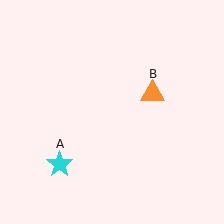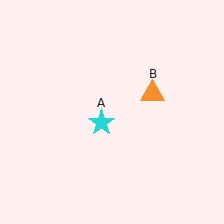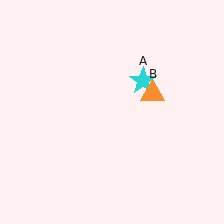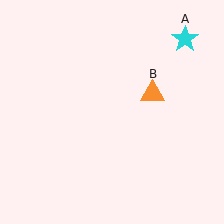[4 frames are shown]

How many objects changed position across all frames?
1 object changed position: cyan star (object A).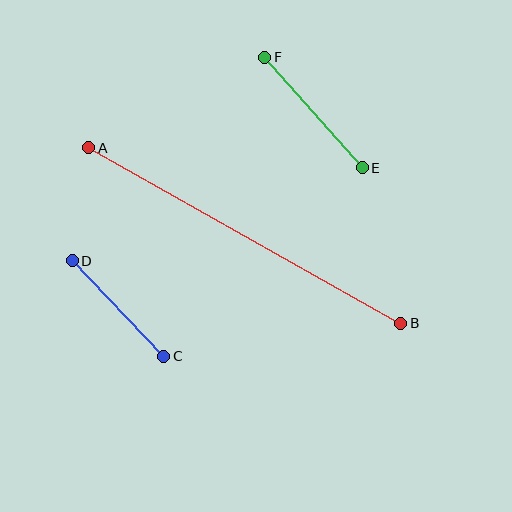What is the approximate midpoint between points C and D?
The midpoint is at approximately (118, 309) pixels.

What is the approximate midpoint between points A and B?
The midpoint is at approximately (245, 236) pixels.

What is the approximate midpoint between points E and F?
The midpoint is at approximately (314, 112) pixels.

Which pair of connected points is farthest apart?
Points A and B are farthest apart.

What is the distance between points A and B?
The distance is approximately 358 pixels.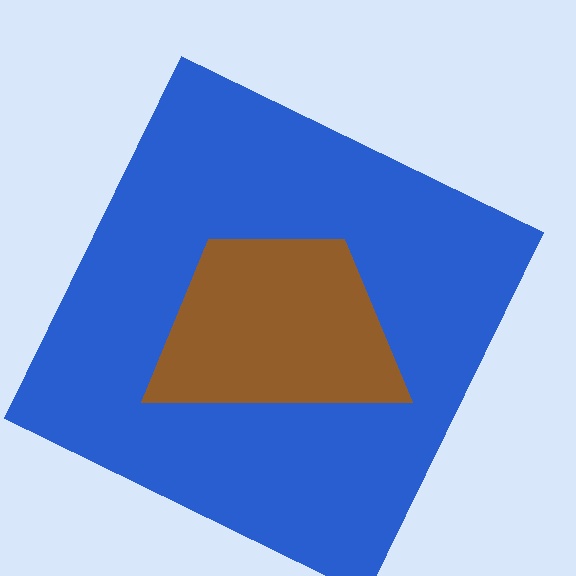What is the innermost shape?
The brown trapezoid.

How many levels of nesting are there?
2.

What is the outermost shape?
The blue square.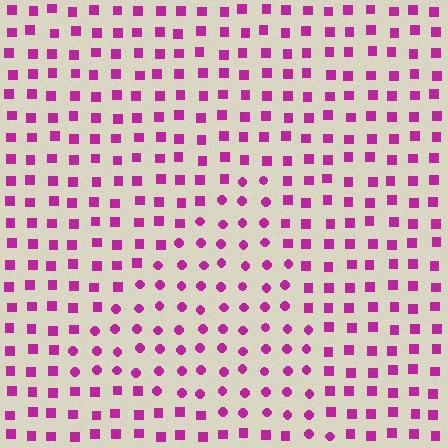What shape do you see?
I see a triangle.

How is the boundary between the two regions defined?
The boundary is defined by a change in element shape: circles inside vs. squares outside. All elements share the same color and spacing.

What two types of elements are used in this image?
The image uses circles inside the triangle region and squares outside it.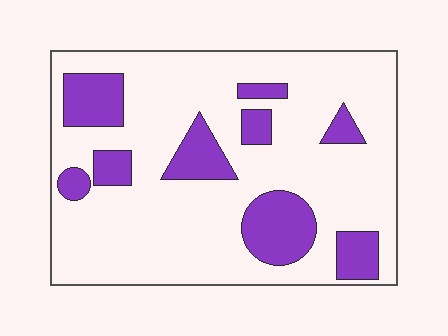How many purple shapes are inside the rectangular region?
9.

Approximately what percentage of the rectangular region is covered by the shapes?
Approximately 20%.